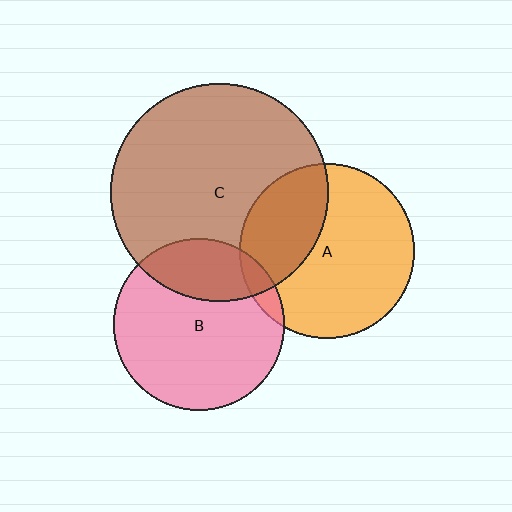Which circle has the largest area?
Circle C (brown).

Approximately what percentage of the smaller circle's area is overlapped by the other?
Approximately 30%.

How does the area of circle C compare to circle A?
Approximately 1.6 times.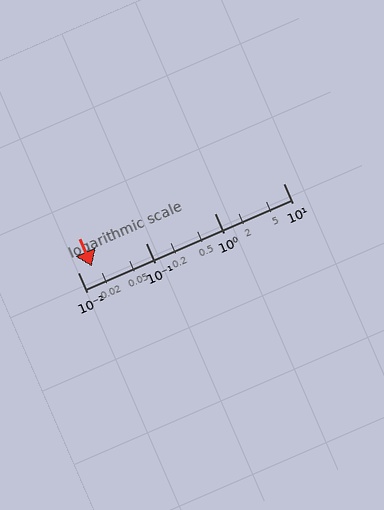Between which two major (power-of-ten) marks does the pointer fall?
The pointer is between 0.01 and 0.1.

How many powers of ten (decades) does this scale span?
The scale spans 3 decades, from 0.01 to 10.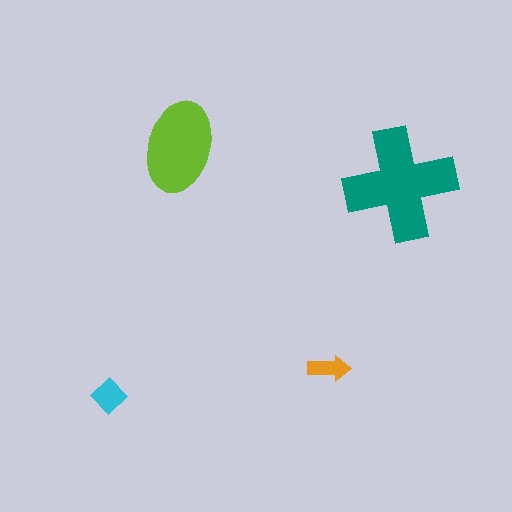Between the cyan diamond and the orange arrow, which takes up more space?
The cyan diamond.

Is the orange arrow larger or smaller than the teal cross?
Smaller.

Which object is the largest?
The teal cross.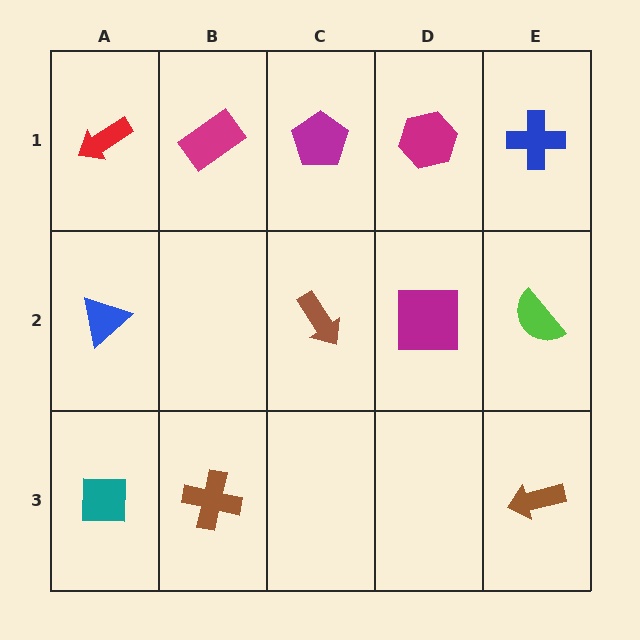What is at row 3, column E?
A brown arrow.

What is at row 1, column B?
A magenta rectangle.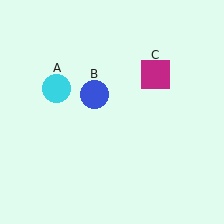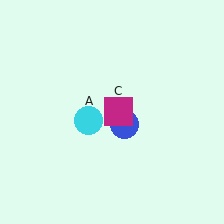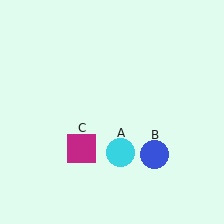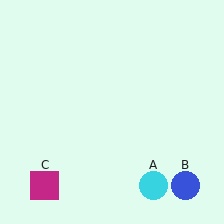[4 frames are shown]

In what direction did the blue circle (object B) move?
The blue circle (object B) moved down and to the right.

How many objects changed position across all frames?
3 objects changed position: cyan circle (object A), blue circle (object B), magenta square (object C).